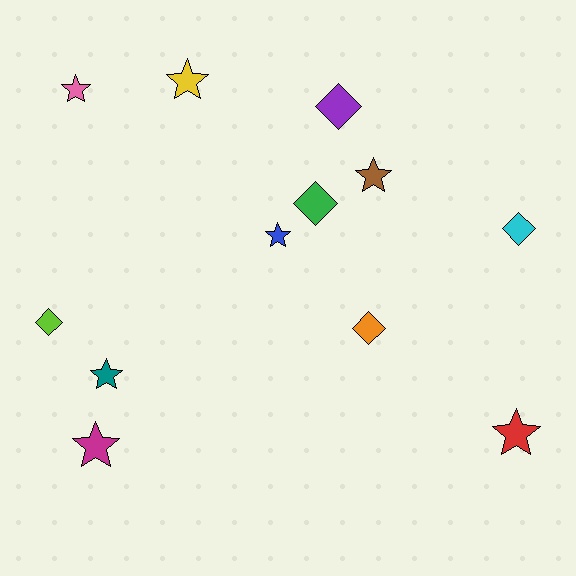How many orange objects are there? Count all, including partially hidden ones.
There is 1 orange object.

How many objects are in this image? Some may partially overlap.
There are 12 objects.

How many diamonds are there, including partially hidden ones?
There are 5 diamonds.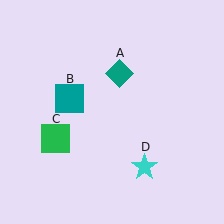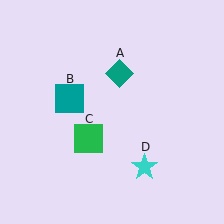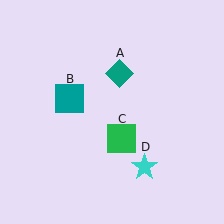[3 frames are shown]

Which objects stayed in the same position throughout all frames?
Teal diamond (object A) and teal square (object B) and cyan star (object D) remained stationary.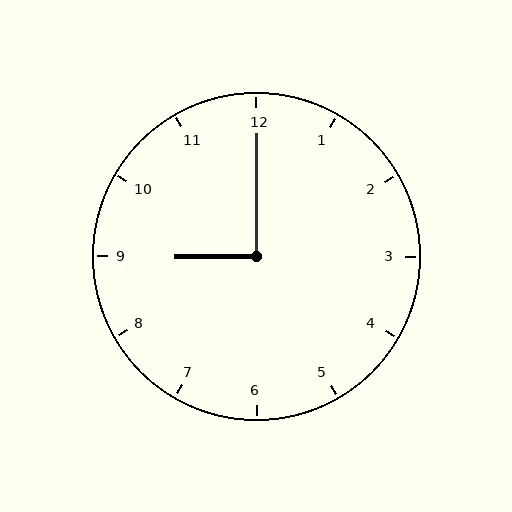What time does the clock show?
9:00.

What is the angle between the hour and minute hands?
Approximately 90 degrees.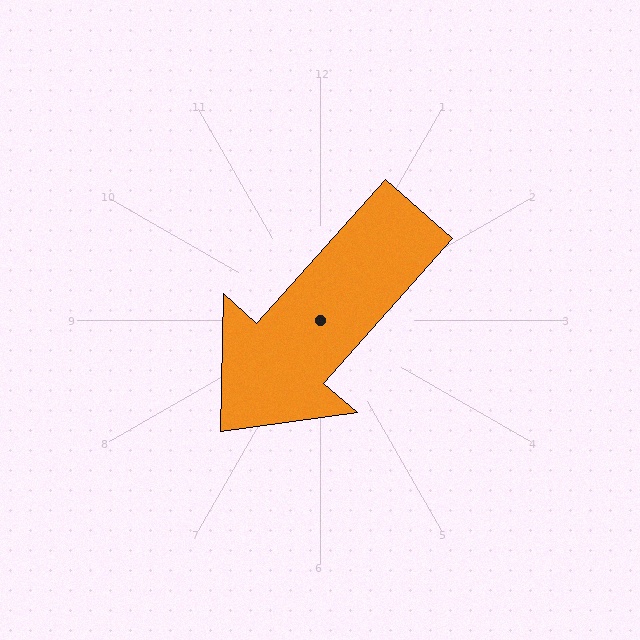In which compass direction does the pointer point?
Southwest.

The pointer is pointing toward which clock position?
Roughly 7 o'clock.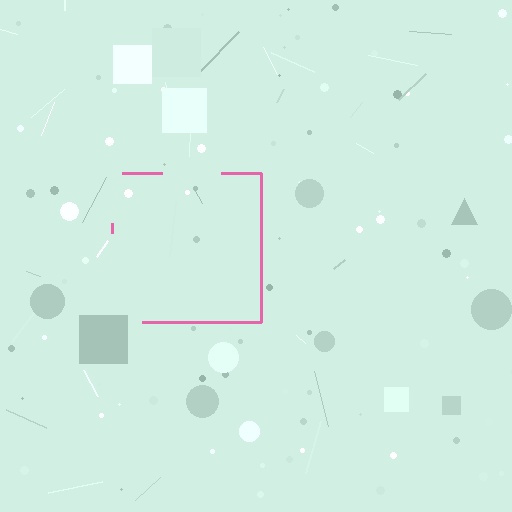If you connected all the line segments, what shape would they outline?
They would outline a square.